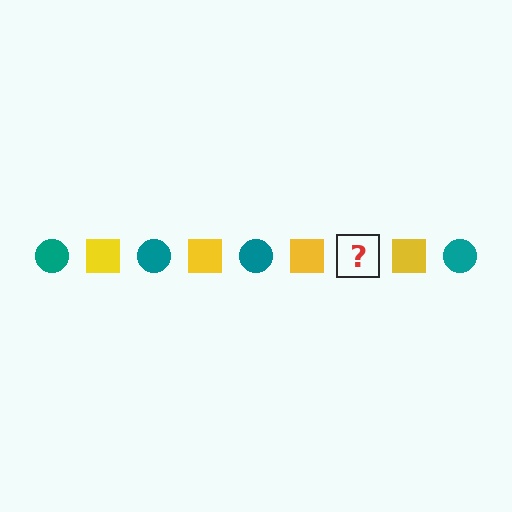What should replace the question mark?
The question mark should be replaced with a teal circle.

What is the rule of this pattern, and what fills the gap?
The rule is that the pattern alternates between teal circle and yellow square. The gap should be filled with a teal circle.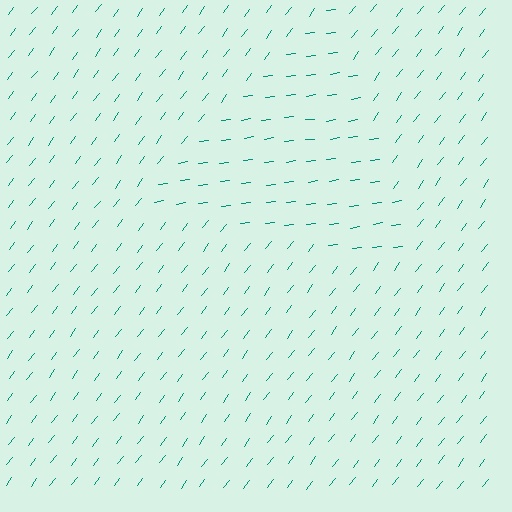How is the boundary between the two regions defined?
The boundary is defined purely by a change in line orientation (approximately 45 degrees difference). All lines are the same color and thickness.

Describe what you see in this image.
The image is filled with small teal line segments. A triangle region in the image has lines oriented differently from the surrounding lines, creating a visible texture boundary.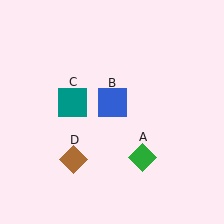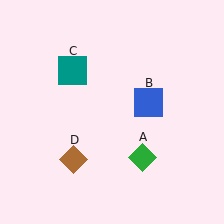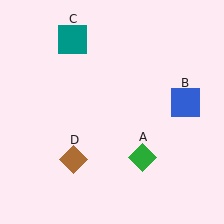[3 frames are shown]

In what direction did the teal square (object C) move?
The teal square (object C) moved up.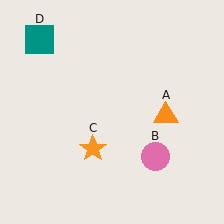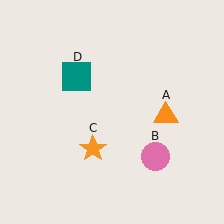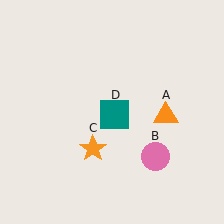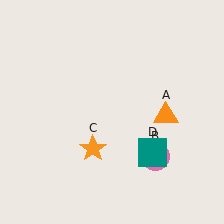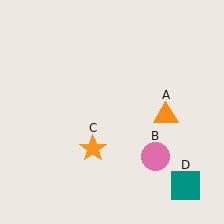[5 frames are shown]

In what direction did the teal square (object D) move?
The teal square (object D) moved down and to the right.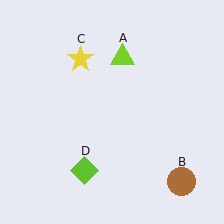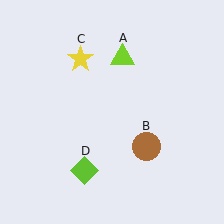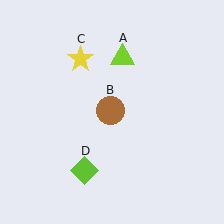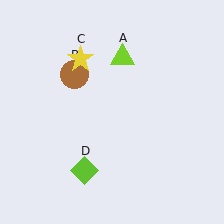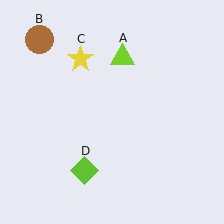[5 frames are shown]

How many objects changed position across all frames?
1 object changed position: brown circle (object B).